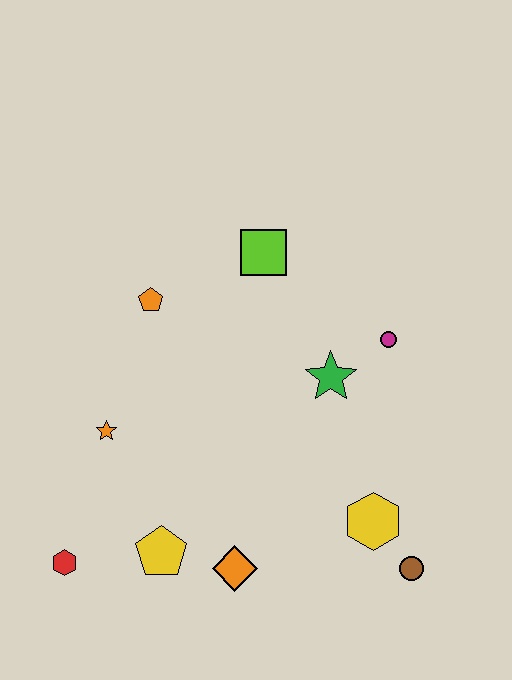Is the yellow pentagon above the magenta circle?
No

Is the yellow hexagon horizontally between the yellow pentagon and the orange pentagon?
No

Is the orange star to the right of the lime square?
No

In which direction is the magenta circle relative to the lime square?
The magenta circle is to the right of the lime square.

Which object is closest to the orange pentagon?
The lime square is closest to the orange pentagon.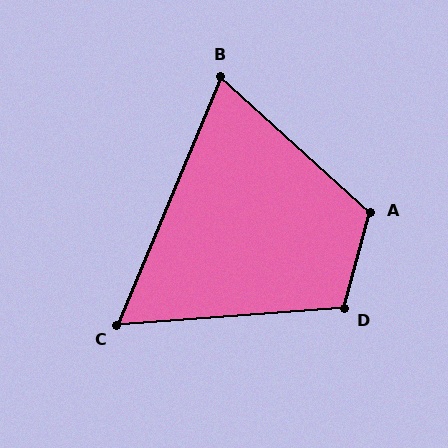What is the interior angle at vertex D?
Approximately 109 degrees (obtuse).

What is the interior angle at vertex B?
Approximately 71 degrees (acute).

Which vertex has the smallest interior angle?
C, at approximately 63 degrees.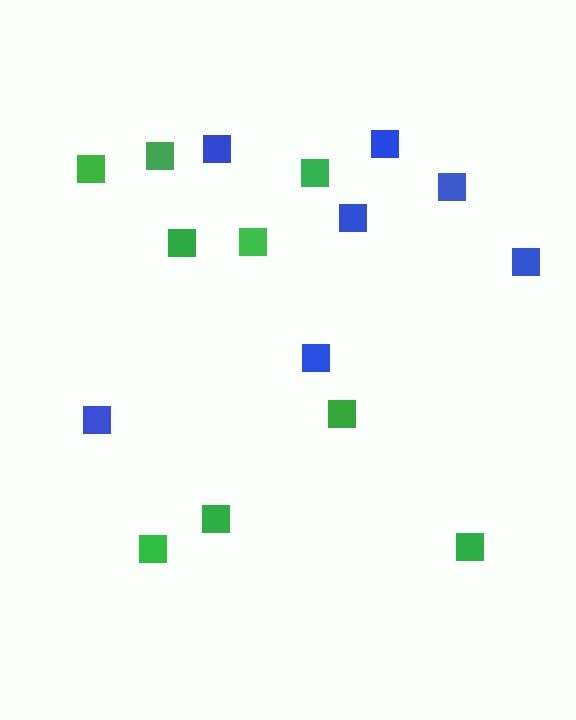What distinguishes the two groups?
There are 2 groups: one group of blue squares (7) and one group of green squares (9).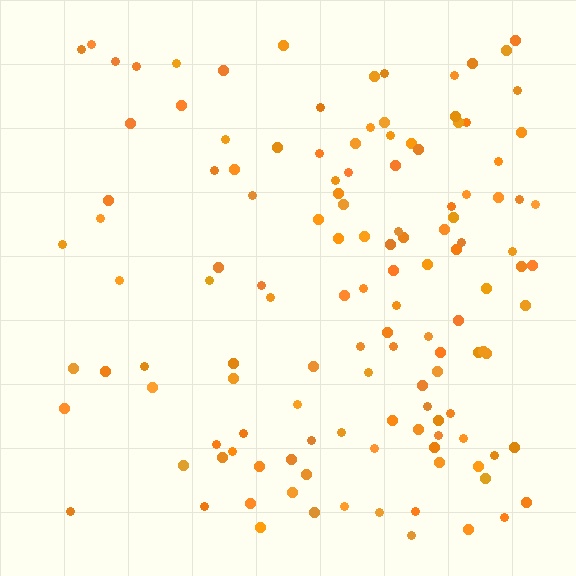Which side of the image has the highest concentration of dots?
The right.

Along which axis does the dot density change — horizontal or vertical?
Horizontal.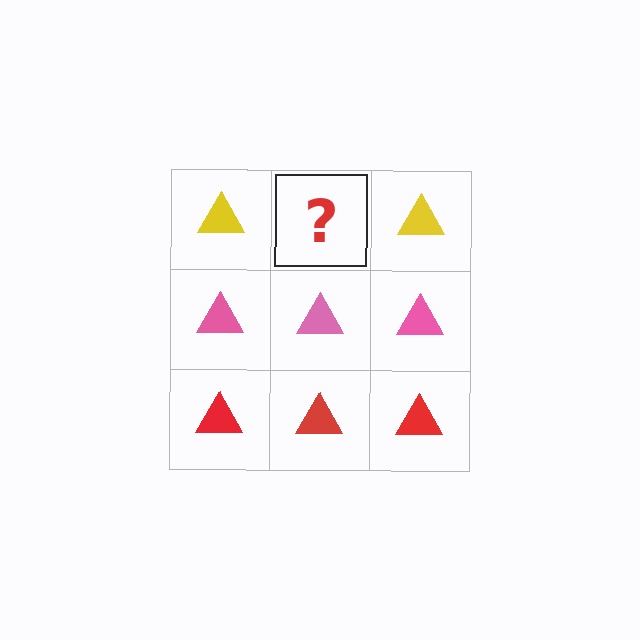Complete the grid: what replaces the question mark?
The question mark should be replaced with a yellow triangle.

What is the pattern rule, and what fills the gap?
The rule is that each row has a consistent color. The gap should be filled with a yellow triangle.